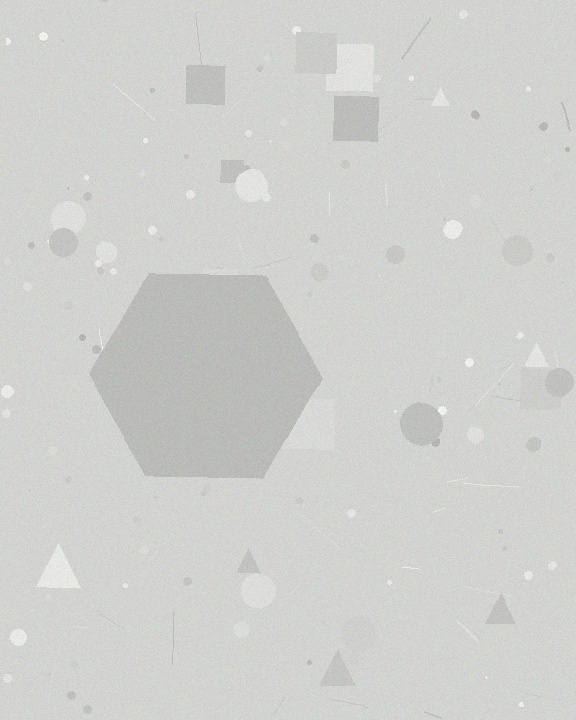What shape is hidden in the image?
A hexagon is hidden in the image.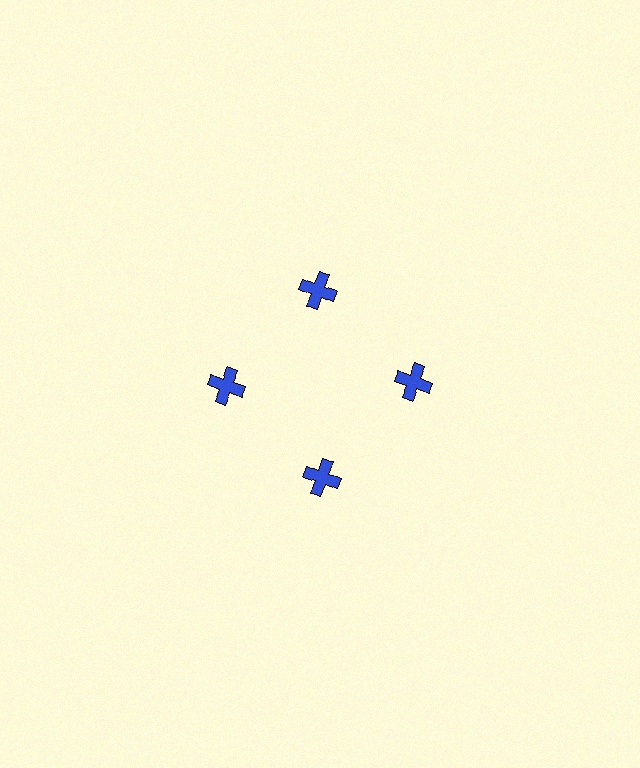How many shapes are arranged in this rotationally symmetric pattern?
There are 4 shapes, arranged in 4 groups of 1.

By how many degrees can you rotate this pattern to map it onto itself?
The pattern maps onto itself every 90 degrees of rotation.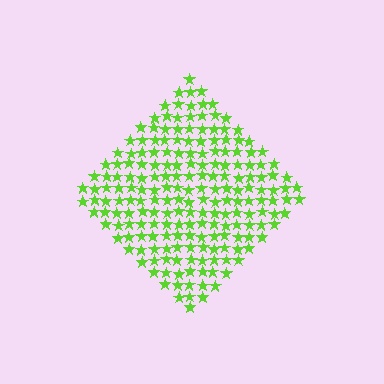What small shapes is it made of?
It is made of small stars.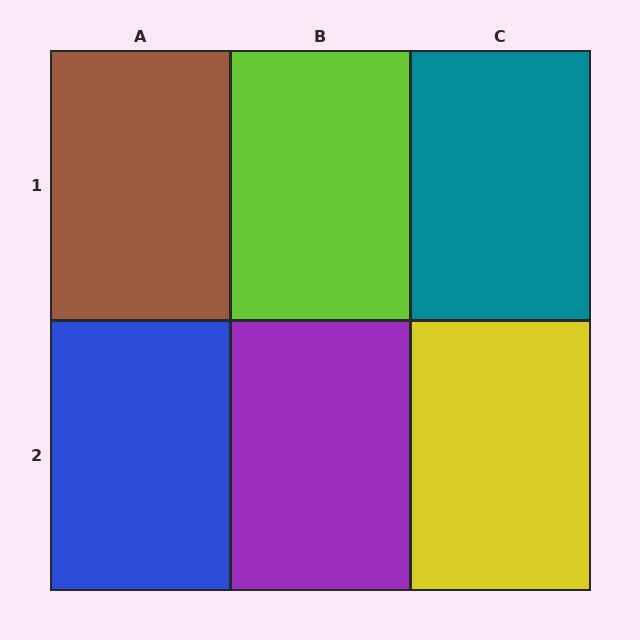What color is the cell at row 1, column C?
Teal.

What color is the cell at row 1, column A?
Brown.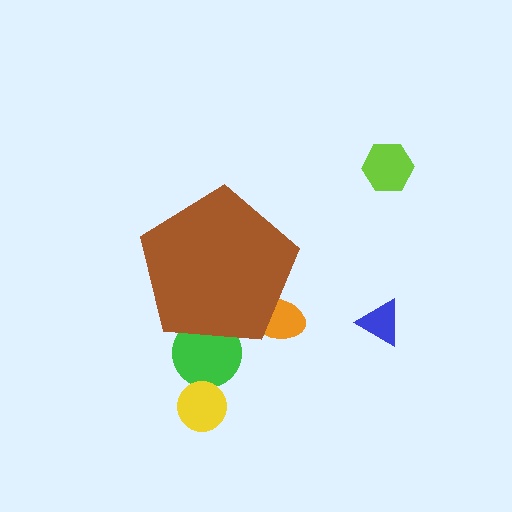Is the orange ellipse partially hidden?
Yes, the orange ellipse is partially hidden behind the brown pentagon.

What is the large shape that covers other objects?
A brown pentagon.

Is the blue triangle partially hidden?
No, the blue triangle is fully visible.